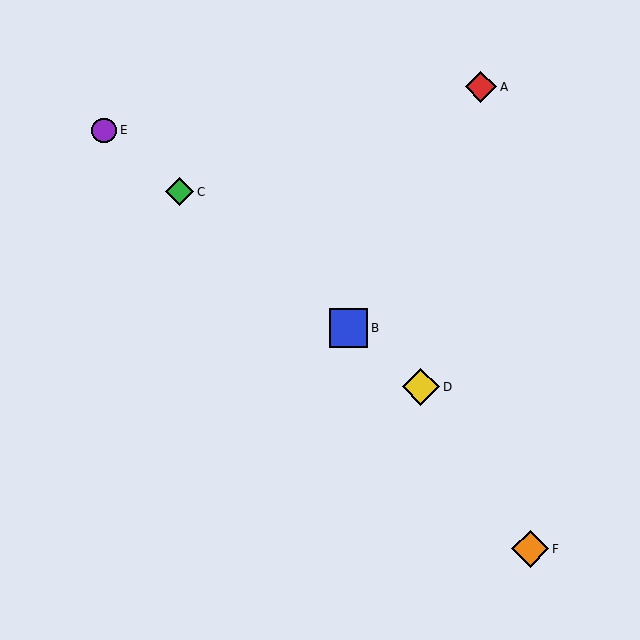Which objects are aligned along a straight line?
Objects B, C, D, E are aligned along a straight line.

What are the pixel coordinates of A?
Object A is at (481, 87).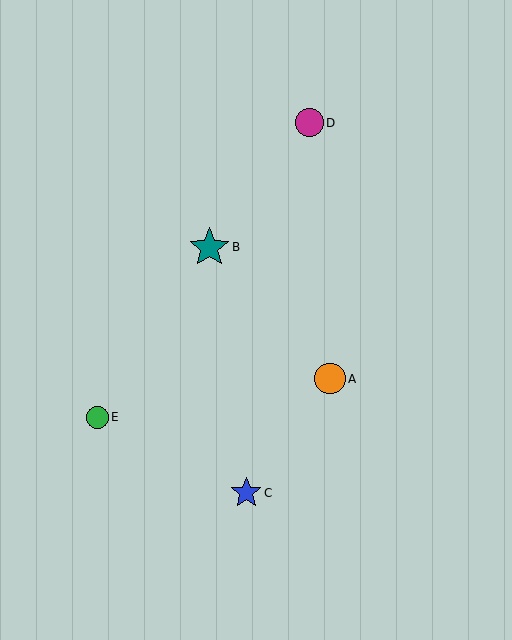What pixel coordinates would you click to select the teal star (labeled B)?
Click at (209, 247) to select the teal star B.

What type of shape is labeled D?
Shape D is a magenta circle.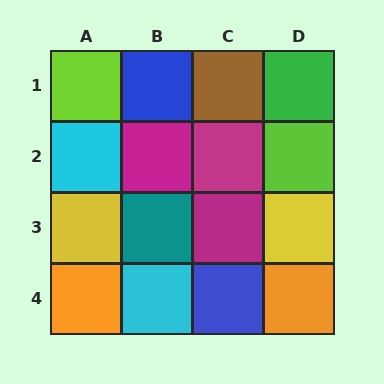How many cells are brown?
1 cell is brown.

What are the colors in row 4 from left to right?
Orange, cyan, blue, orange.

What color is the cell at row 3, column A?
Yellow.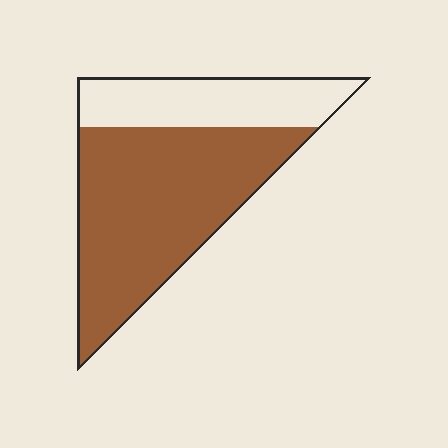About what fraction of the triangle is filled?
About two thirds (2/3).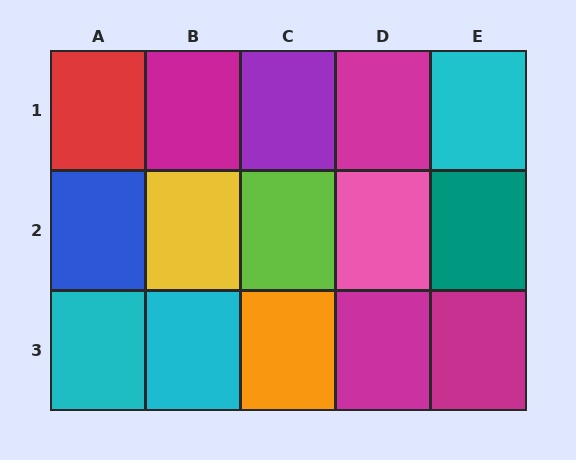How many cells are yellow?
1 cell is yellow.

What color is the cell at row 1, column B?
Magenta.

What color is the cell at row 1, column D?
Magenta.